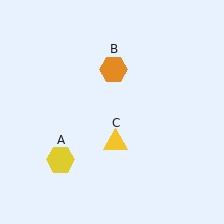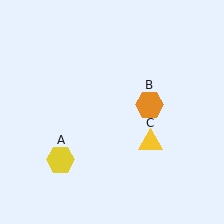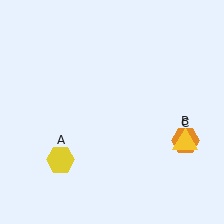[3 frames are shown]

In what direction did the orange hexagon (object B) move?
The orange hexagon (object B) moved down and to the right.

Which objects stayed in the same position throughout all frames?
Yellow hexagon (object A) remained stationary.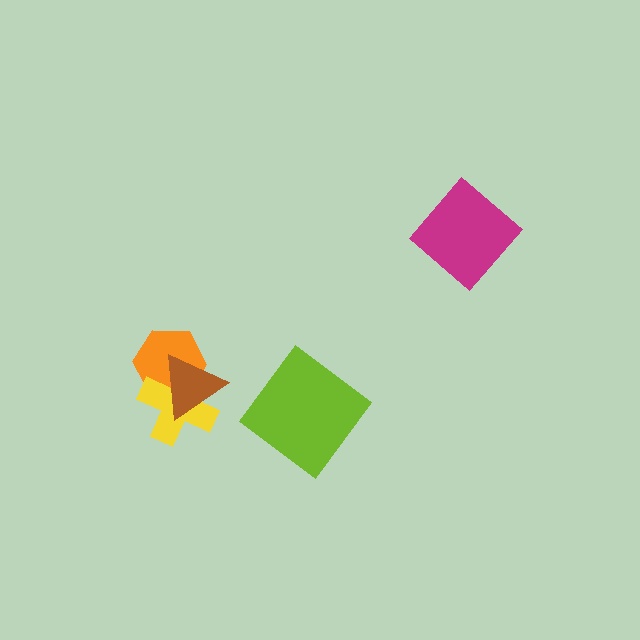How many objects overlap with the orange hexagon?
2 objects overlap with the orange hexagon.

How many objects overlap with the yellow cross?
2 objects overlap with the yellow cross.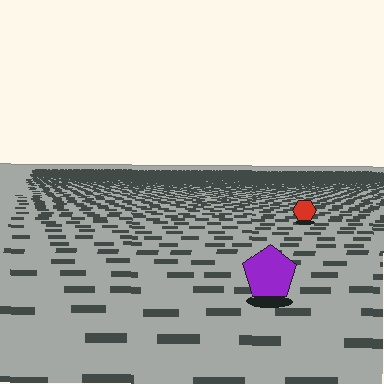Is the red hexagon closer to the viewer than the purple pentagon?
No. The purple pentagon is closer — you can tell from the texture gradient: the ground texture is coarser near it.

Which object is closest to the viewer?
The purple pentagon is closest. The texture marks near it are larger and more spread out.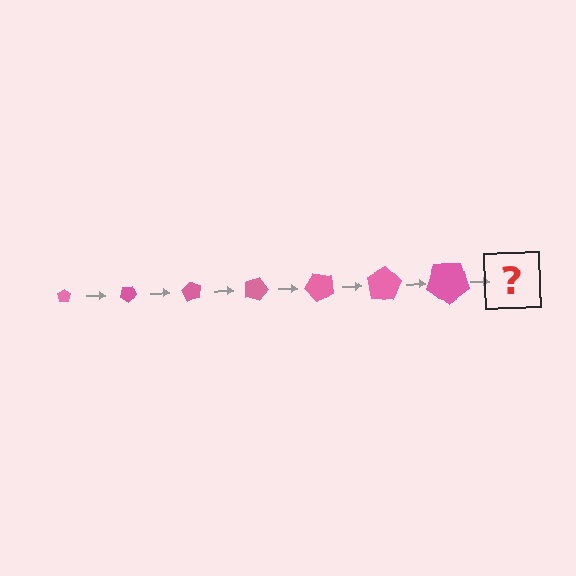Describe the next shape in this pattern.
It should be a pentagon, larger than the previous one and rotated 210 degrees from the start.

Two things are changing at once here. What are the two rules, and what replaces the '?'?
The two rules are that the pentagon grows larger each step and it rotates 30 degrees each step. The '?' should be a pentagon, larger than the previous one and rotated 210 degrees from the start.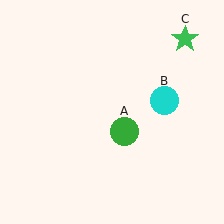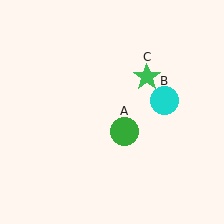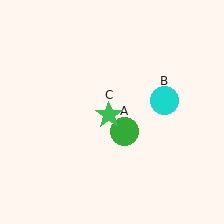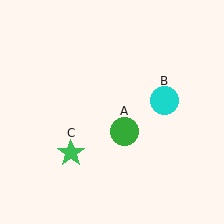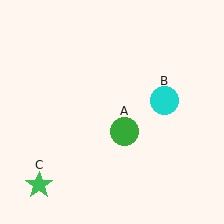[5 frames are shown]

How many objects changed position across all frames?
1 object changed position: green star (object C).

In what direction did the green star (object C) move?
The green star (object C) moved down and to the left.